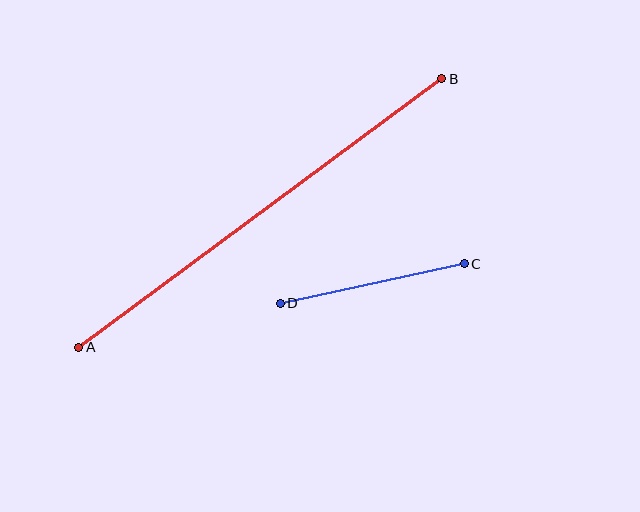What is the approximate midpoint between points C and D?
The midpoint is at approximately (372, 284) pixels.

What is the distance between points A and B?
The distance is approximately 452 pixels.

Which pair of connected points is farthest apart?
Points A and B are farthest apart.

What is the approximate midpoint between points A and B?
The midpoint is at approximately (260, 213) pixels.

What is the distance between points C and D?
The distance is approximately 188 pixels.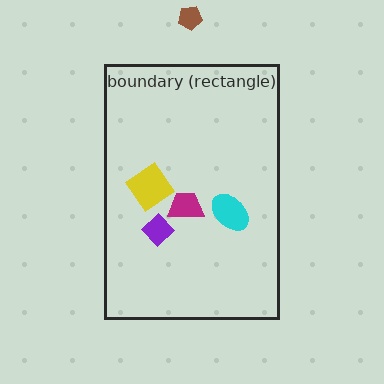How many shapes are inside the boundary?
4 inside, 1 outside.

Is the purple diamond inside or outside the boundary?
Inside.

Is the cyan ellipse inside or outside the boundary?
Inside.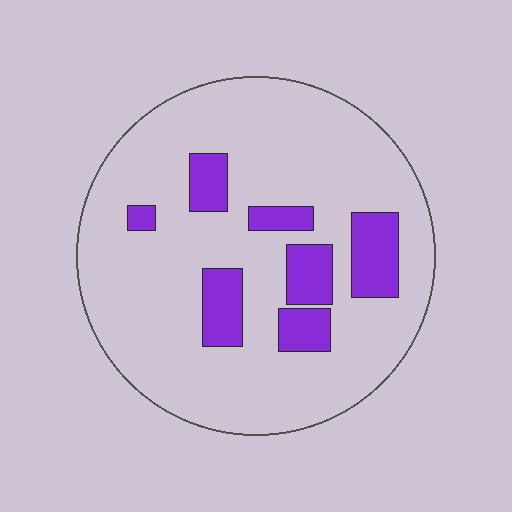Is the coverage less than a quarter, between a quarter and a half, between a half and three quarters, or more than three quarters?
Less than a quarter.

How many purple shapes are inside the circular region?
7.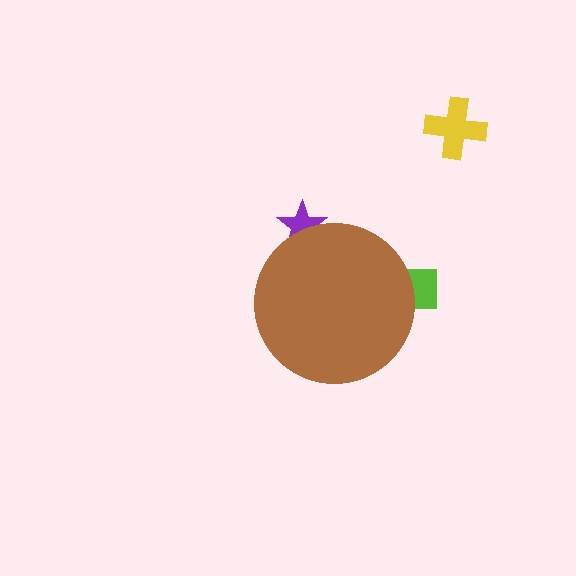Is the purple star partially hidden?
Yes, the purple star is partially hidden behind the brown circle.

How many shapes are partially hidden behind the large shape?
2 shapes are partially hidden.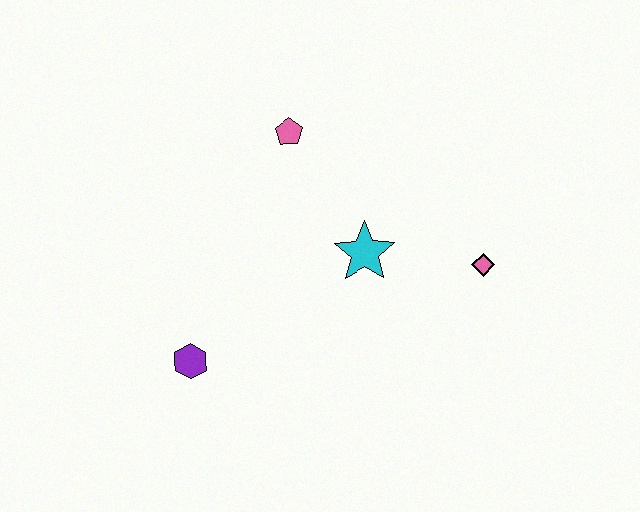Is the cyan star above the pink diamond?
Yes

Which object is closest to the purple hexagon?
The cyan star is closest to the purple hexagon.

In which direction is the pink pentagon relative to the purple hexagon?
The pink pentagon is above the purple hexagon.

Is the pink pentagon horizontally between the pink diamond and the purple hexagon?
Yes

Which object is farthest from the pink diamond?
The purple hexagon is farthest from the pink diamond.